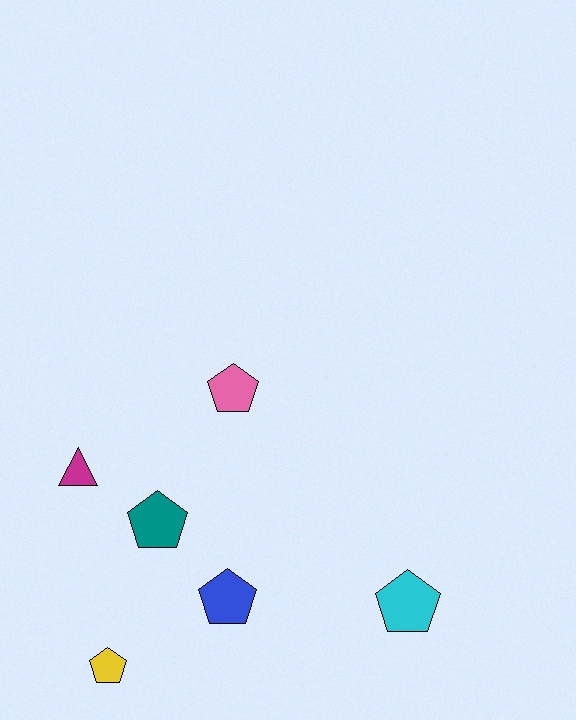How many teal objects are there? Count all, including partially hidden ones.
There is 1 teal object.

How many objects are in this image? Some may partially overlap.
There are 6 objects.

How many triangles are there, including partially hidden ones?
There is 1 triangle.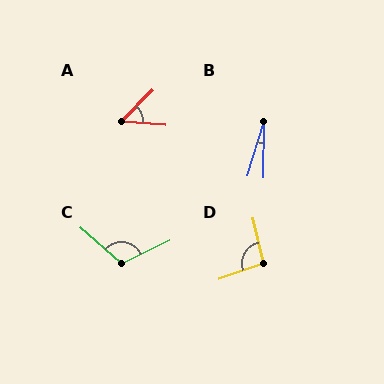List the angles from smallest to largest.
B (16°), A (50°), D (96°), C (113°).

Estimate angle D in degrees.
Approximately 96 degrees.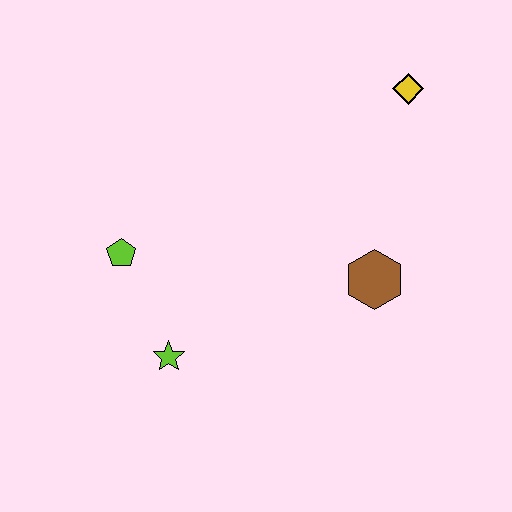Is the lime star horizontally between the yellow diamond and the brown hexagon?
No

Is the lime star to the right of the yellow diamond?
No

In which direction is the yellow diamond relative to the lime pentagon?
The yellow diamond is to the right of the lime pentagon.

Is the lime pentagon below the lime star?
No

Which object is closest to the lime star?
The lime pentagon is closest to the lime star.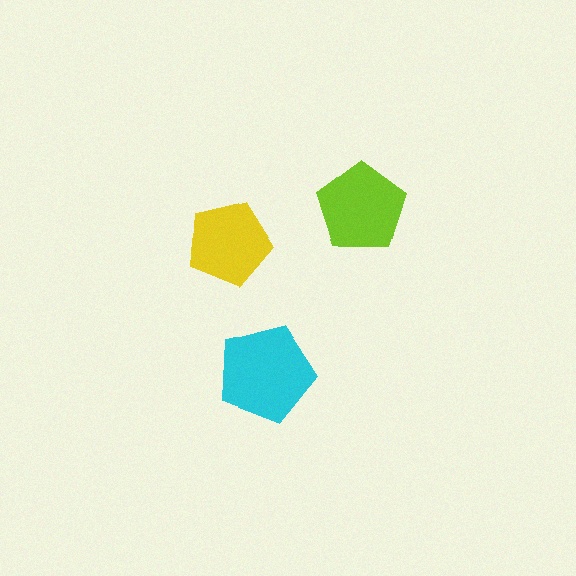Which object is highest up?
The lime pentagon is topmost.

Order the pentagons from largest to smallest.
the cyan one, the lime one, the yellow one.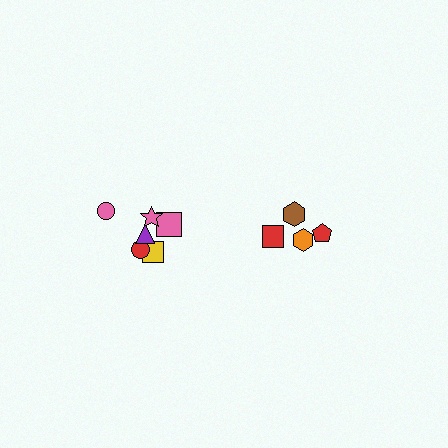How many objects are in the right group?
There are 4 objects.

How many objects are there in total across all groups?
There are 10 objects.